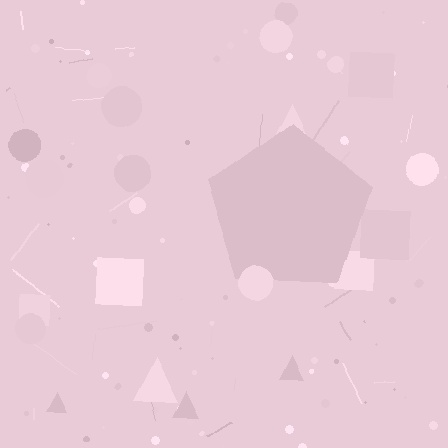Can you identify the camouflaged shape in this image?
The camouflaged shape is a pentagon.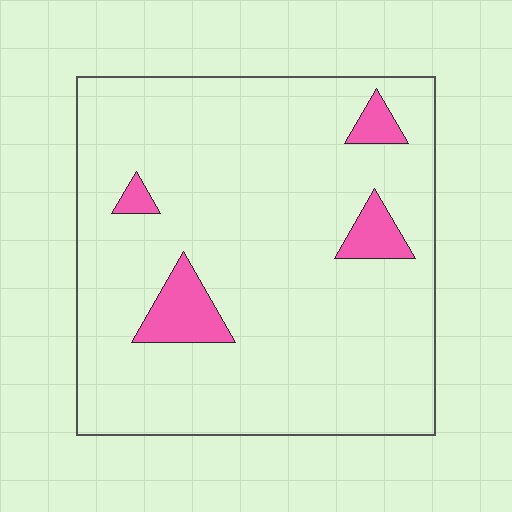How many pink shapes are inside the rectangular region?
4.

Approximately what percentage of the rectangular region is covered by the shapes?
Approximately 10%.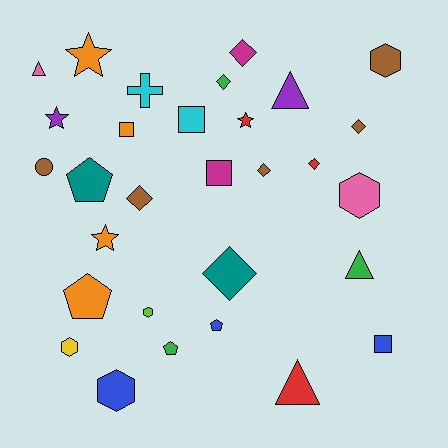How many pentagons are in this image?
There are 4 pentagons.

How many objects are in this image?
There are 30 objects.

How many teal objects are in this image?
There are 2 teal objects.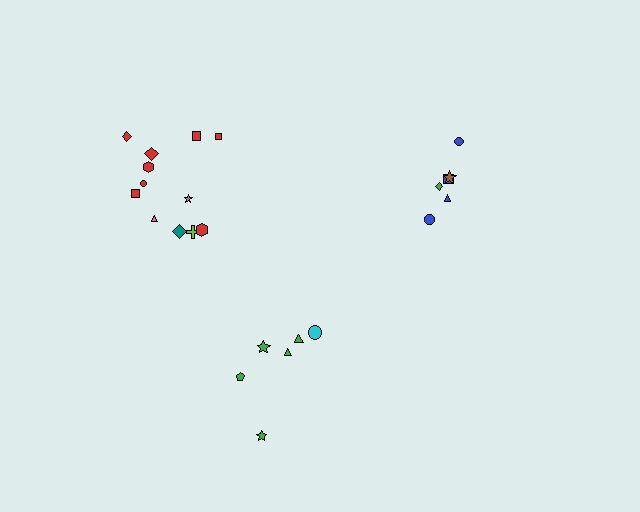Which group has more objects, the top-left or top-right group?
The top-left group.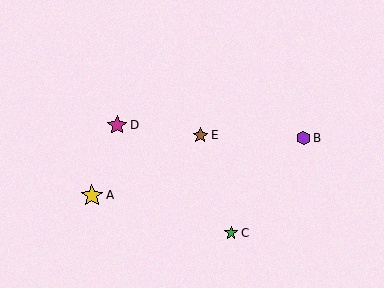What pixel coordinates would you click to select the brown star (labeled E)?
Click at (200, 135) to select the brown star E.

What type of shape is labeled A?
Shape A is a yellow star.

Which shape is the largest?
The yellow star (labeled A) is the largest.